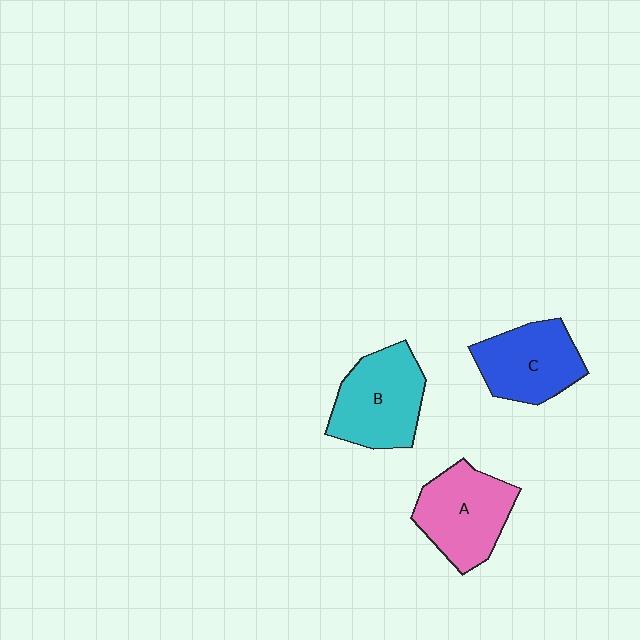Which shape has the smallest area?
Shape C (blue).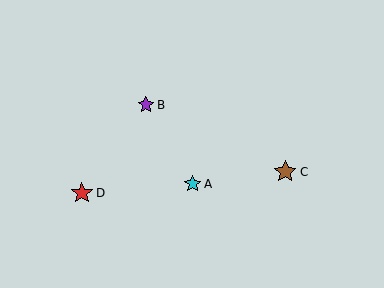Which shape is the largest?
The brown star (labeled C) is the largest.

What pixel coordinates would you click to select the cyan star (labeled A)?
Click at (193, 184) to select the cyan star A.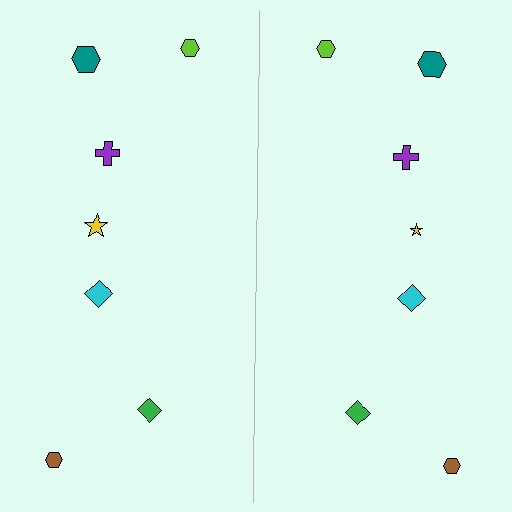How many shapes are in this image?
There are 14 shapes in this image.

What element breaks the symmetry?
The yellow star on the right side has a different size than its mirror counterpart.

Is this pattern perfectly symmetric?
No, the pattern is not perfectly symmetric. The yellow star on the right side has a different size than its mirror counterpart.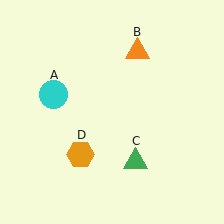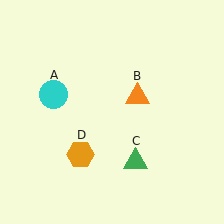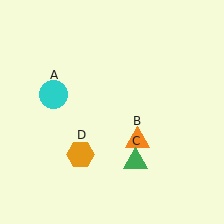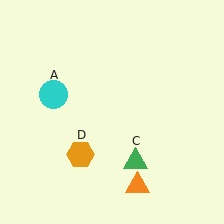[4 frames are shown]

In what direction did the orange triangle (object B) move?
The orange triangle (object B) moved down.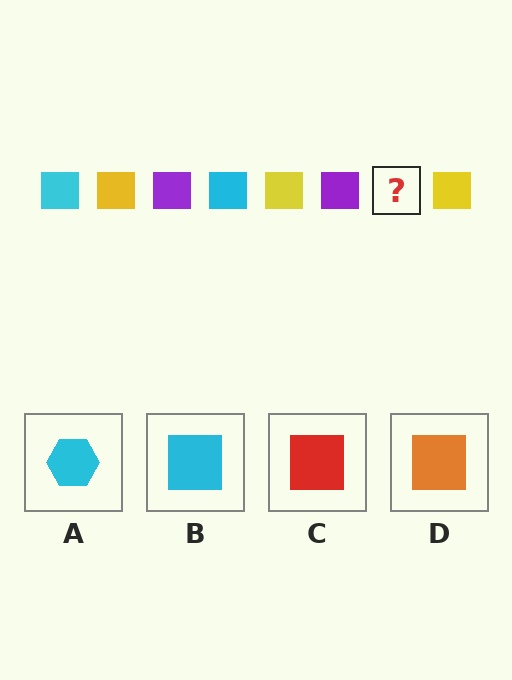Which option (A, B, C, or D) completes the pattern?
B.